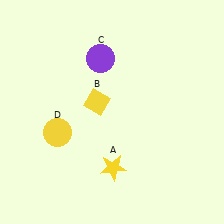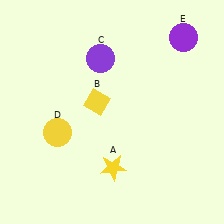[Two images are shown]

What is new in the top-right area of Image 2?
A purple circle (E) was added in the top-right area of Image 2.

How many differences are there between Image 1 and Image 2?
There is 1 difference between the two images.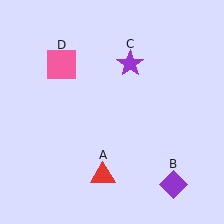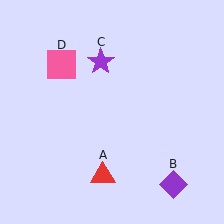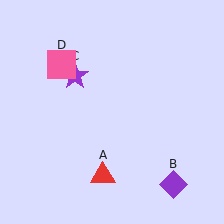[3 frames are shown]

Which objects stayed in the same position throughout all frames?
Red triangle (object A) and purple diamond (object B) and pink square (object D) remained stationary.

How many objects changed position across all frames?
1 object changed position: purple star (object C).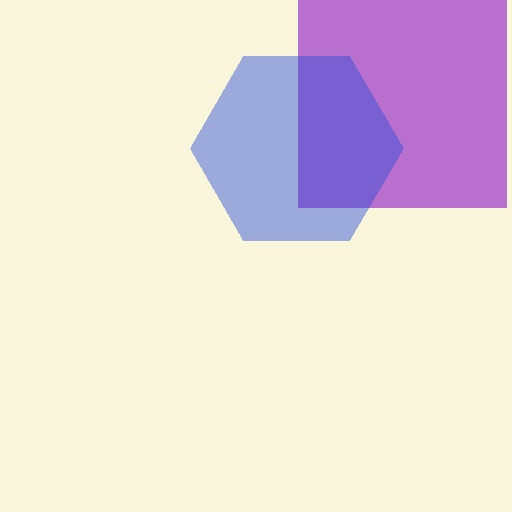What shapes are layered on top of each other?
The layered shapes are: a purple square, a blue hexagon.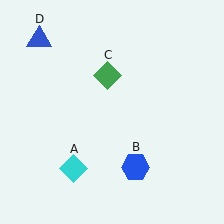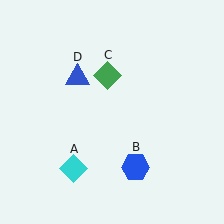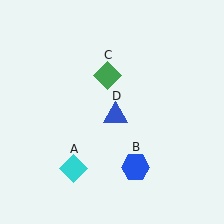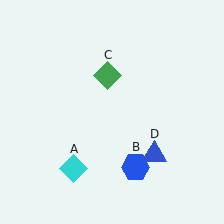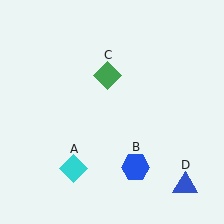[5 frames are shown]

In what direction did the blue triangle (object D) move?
The blue triangle (object D) moved down and to the right.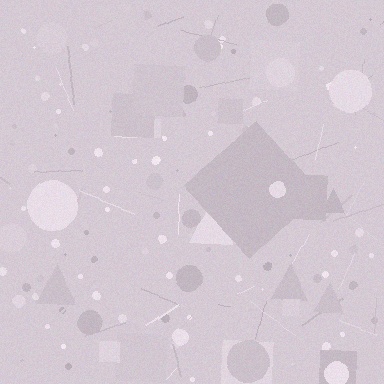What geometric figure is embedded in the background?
A diamond is embedded in the background.